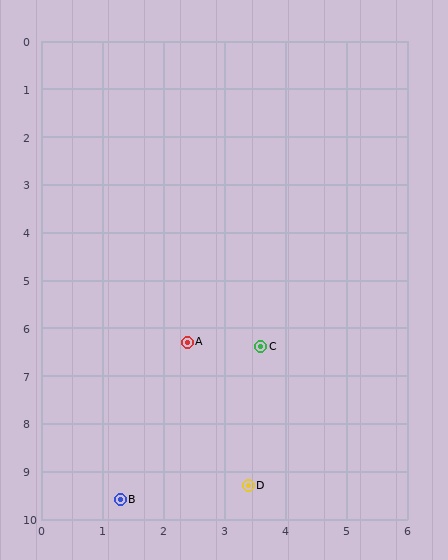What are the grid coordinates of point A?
Point A is at approximately (2.4, 6.3).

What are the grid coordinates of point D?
Point D is at approximately (3.4, 9.3).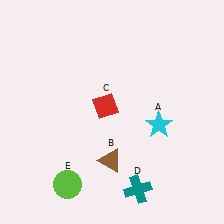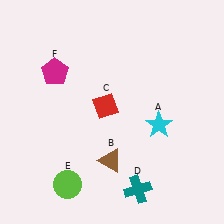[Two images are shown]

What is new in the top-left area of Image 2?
A magenta pentagon (F) was added in the top-left area of Image 2.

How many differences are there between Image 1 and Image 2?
There is 1 difference between the two images.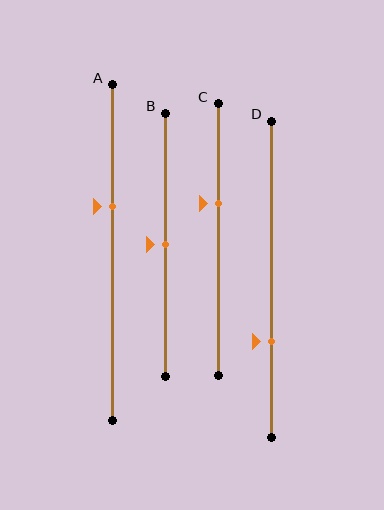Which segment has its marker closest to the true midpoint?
Segment B has its marker closest to the true midpoint.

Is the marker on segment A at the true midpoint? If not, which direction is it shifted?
No, the marker on segment A is shifted upward by about 14% of the segment length.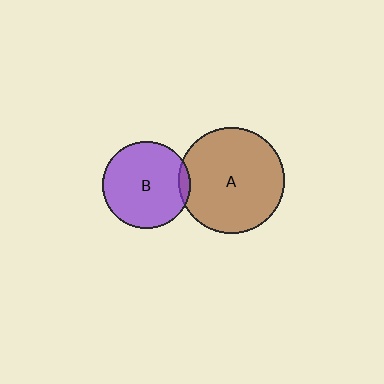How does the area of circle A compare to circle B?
Approximately 1.5 times.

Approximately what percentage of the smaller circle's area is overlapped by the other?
Approximately 5%.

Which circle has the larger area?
Circle A (brown).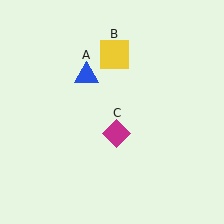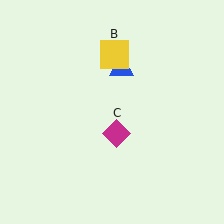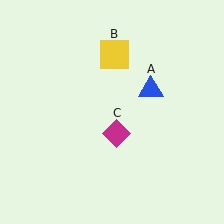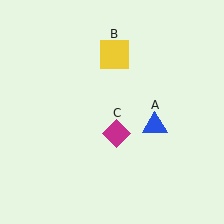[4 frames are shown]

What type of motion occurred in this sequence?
The blue triangle (object A) rotated clockwise around the center of the scene.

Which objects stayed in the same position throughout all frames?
Yellow square (object B) and magenta diamond (object C) remained stationary.